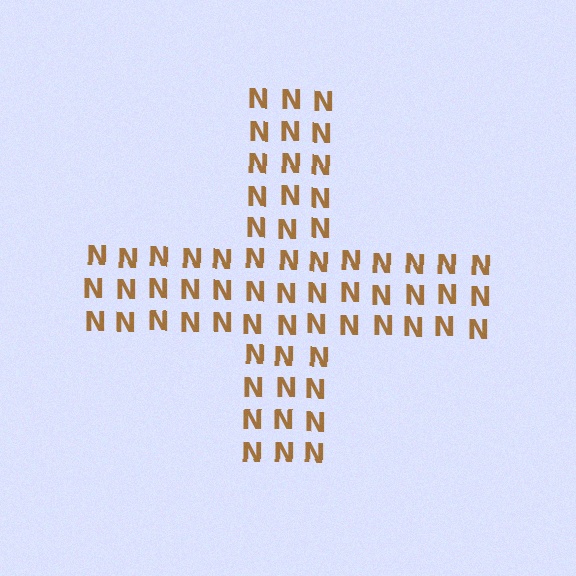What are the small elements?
The small elements are letter N's.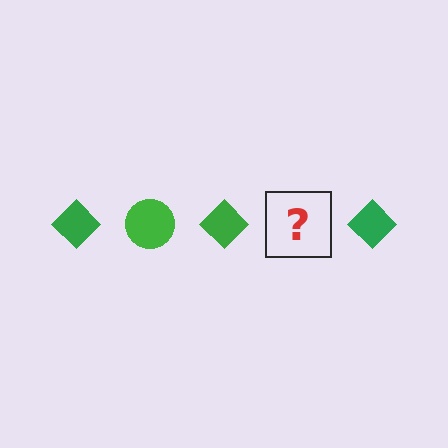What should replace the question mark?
The question mark should be replaced with a green circle.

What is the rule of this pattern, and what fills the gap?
The rule is that the pattern cycles through diamond, circle shapes in green. The gap should be filled with a green circle.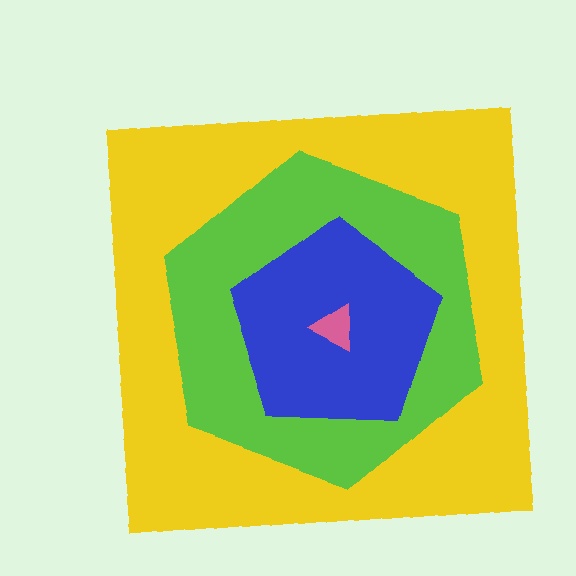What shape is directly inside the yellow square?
The lime hexagon.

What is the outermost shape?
The yellow square.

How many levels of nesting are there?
4.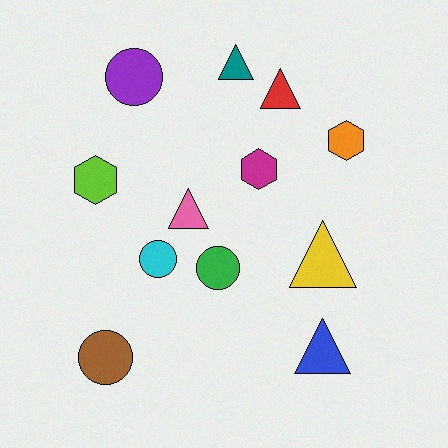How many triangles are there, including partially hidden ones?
There are 5 triangles.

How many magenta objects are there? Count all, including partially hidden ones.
There is 1 magenta object.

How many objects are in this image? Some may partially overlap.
There are 12 objects.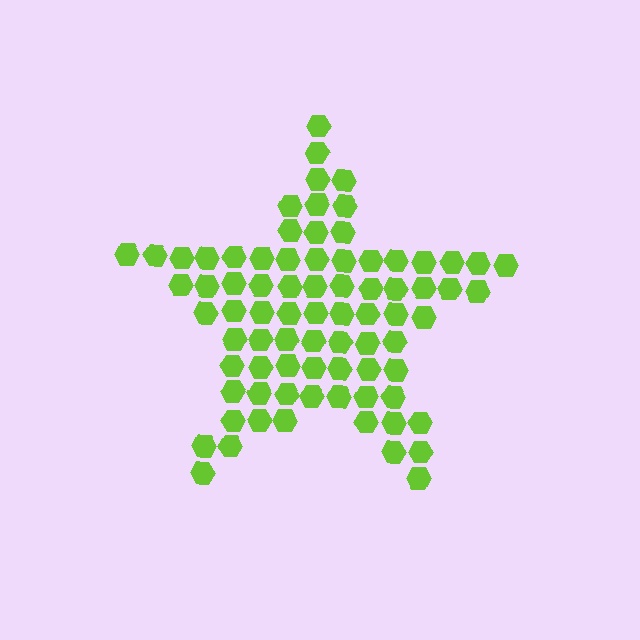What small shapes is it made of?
It is made of small hexagons.